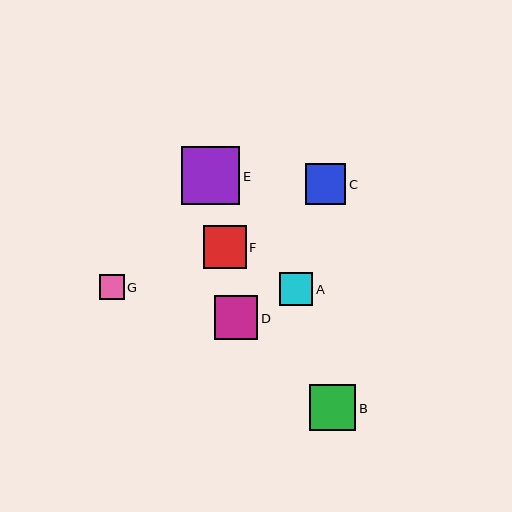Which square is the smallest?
Square G is the smallest with a size of approximately 25 pixels.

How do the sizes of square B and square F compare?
Square B and square F are approximately the same size.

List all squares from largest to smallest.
From largest to smallest: E, B, D, F, C, A, G.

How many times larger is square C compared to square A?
Square C is approximately 1.2 times the size of square A.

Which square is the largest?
Square E is the largest with a size of approximately 58 pixels.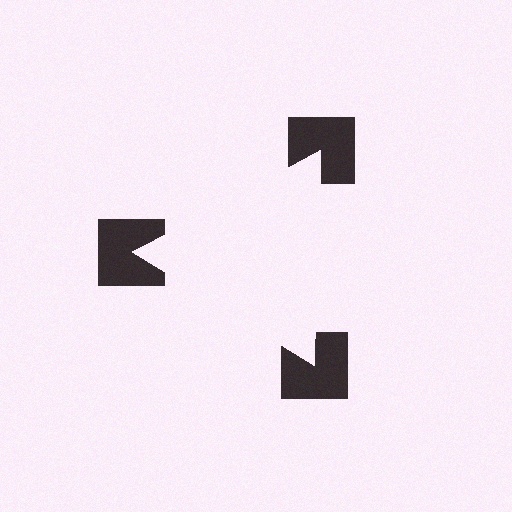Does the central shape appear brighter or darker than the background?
It typically appears slightly brighter than the background, even though no actual brightness change is drawn.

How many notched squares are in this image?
There are 3 — one at each vertex of the illusory triangle.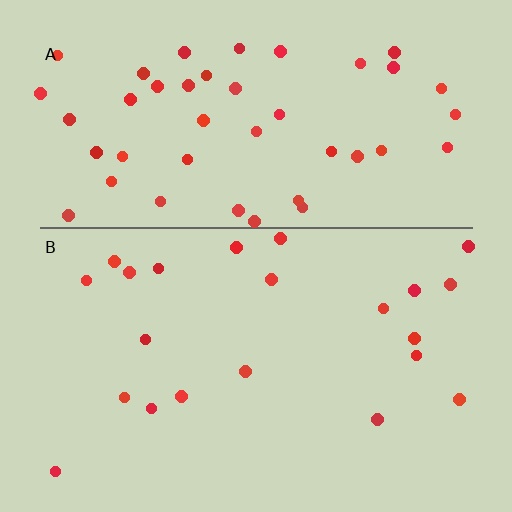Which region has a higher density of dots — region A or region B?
A (the top).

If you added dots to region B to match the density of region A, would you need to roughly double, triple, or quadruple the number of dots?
Approximately double.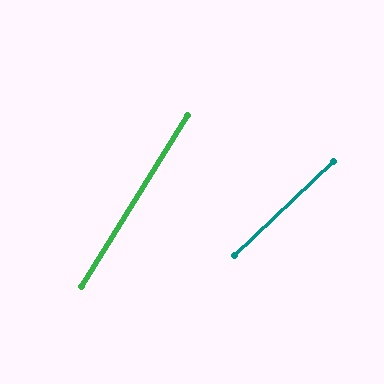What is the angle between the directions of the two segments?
Approximately 15 degrees.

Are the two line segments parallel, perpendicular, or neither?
Neither parallel nor perpendicular — they differ by about 15°.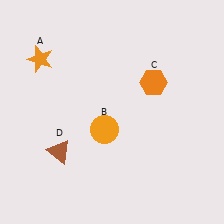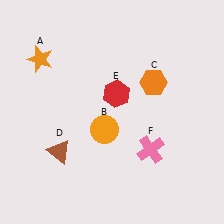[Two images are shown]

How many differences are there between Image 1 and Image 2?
There are 2 differences between the two images.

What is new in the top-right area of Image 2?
A red hexagon (E) was added in the top-right area of Image 2.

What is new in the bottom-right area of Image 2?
A pink cross (F) was added in the bottom-right area of Image 2.